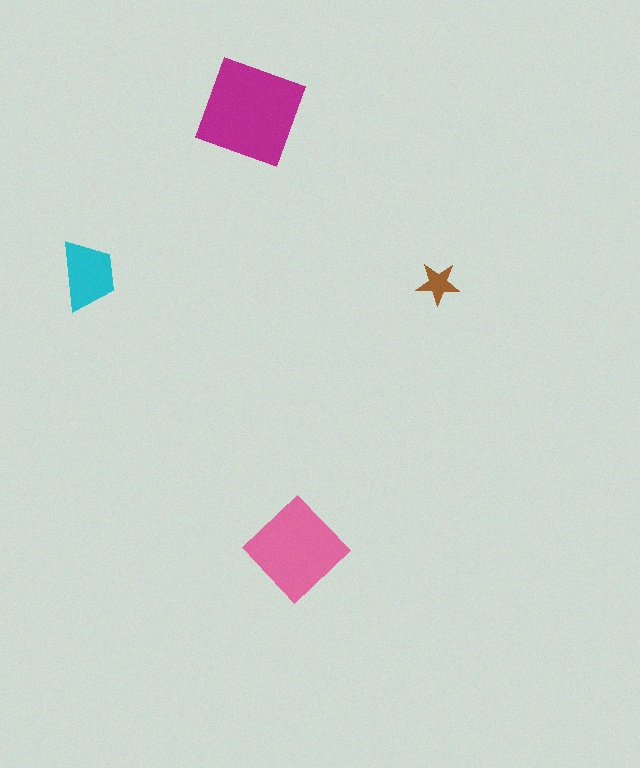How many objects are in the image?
There are 4 objects in the image.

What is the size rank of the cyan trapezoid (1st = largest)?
3rd.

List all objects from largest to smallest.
The magenta diamond, the pink diamond, the cyan trapezoid, the brown star.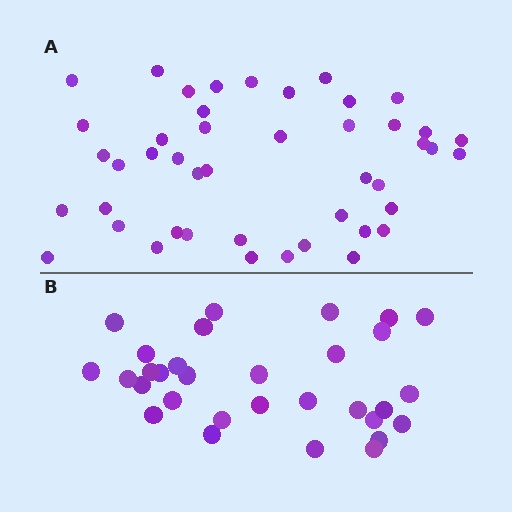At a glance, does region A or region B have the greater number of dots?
Region A (the top region) has more dots.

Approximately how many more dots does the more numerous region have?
Region A has approximately 15 more dots than region B.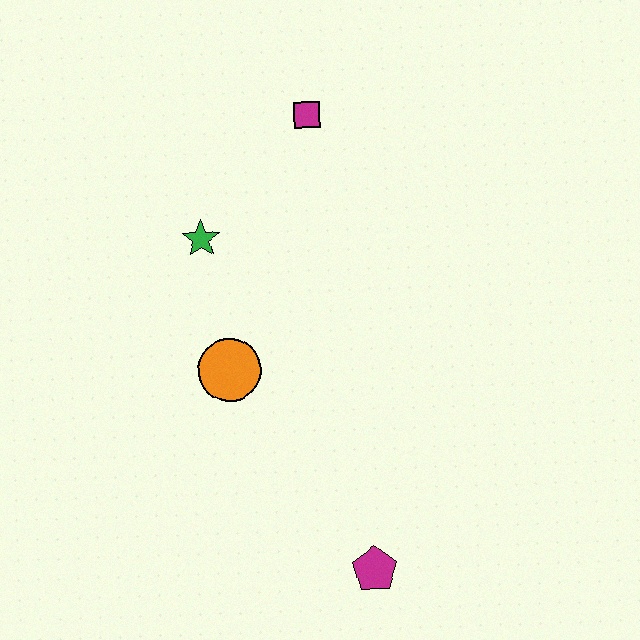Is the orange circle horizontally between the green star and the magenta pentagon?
Yes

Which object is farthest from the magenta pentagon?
The magenta square is farthest from the magenta pentagon.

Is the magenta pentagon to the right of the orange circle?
Yes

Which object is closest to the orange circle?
The green star is closest to the orange circle.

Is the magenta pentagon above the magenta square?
No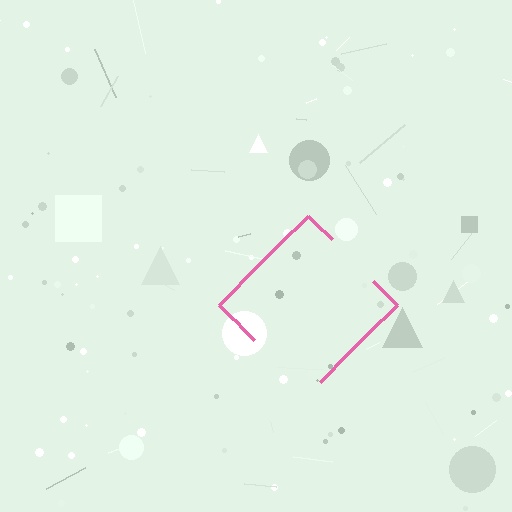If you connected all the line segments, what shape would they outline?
They would outline a diamond.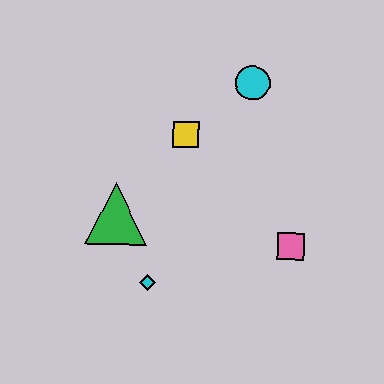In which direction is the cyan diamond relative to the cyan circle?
The cyan diamond is below the cyan circle.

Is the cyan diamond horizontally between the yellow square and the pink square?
No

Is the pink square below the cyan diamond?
No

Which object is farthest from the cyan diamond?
The cyan circle is farthest from the cyan diamond.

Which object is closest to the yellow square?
The cyan circle is closest to the yellow square.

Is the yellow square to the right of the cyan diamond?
Yes